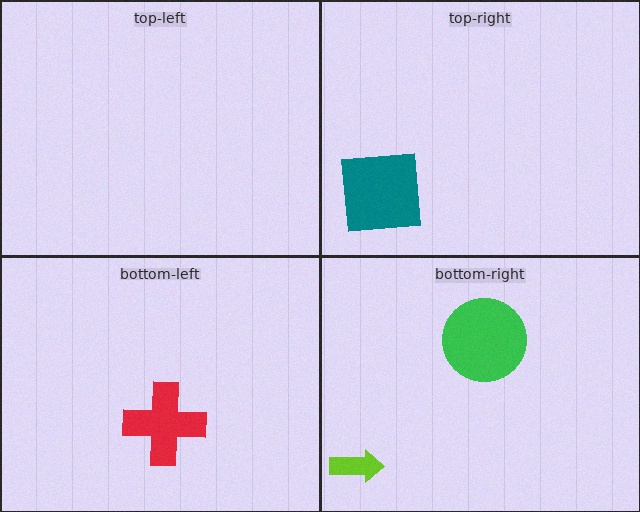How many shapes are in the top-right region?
1.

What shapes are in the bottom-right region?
The lime arrow, the green circle.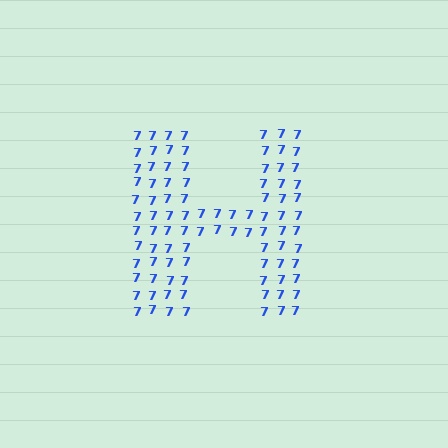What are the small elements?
The small elements are digit 7's.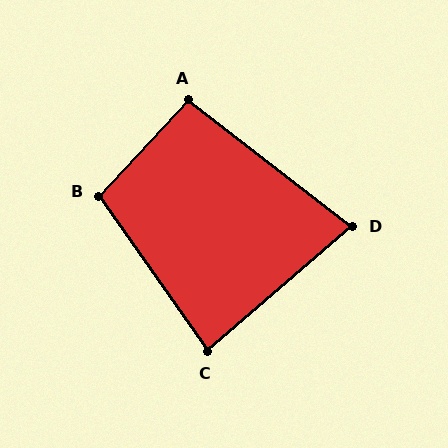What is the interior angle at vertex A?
Approximately 96 degrees (obtuse).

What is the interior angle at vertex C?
Approximately 84 degrees (acute).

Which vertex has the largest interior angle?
B, at approximately 102 degrees.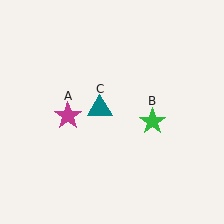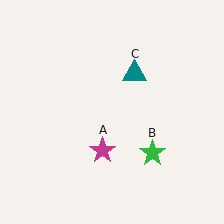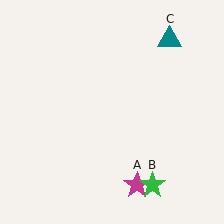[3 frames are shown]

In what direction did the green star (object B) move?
The green star (object B) moved down.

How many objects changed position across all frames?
3 objects changed position: magenta star (object A), green star (object B), teal triangle (object C).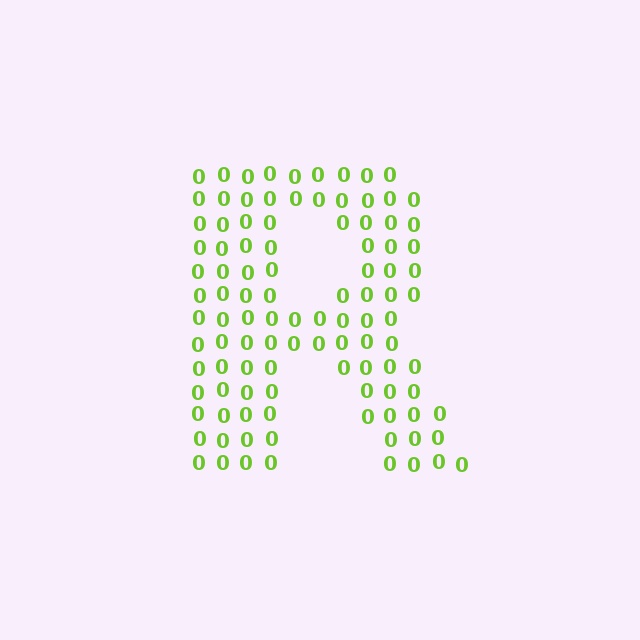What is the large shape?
The large shape is the letter R.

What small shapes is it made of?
It is made of small digit 0's.